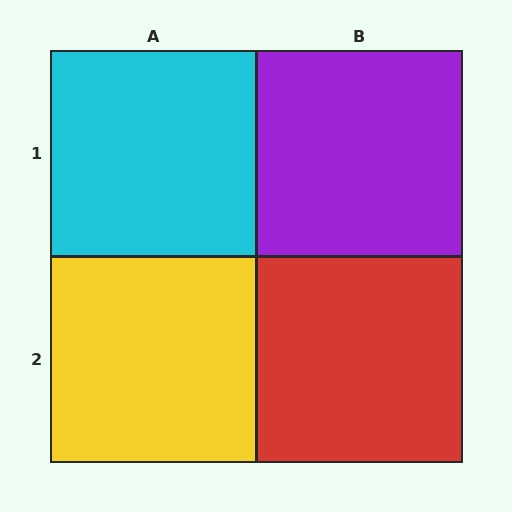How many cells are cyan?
1 cell is cyan.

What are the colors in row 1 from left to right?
Cyan, purple.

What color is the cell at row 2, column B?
Red.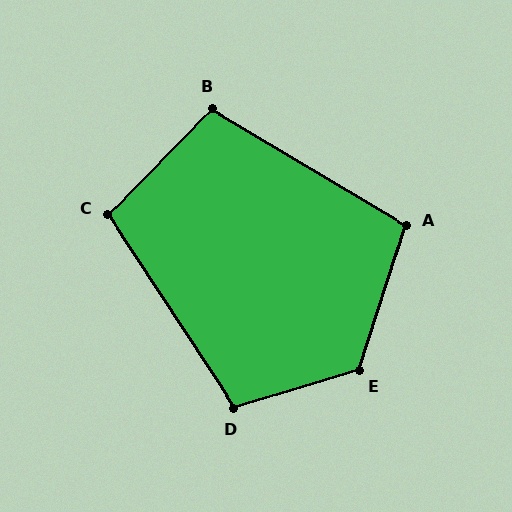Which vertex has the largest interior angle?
E, at approximately 125 degrees.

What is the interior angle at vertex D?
Approximately 106 degrees (obtuse).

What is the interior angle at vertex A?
Approximately 103 degrees (obtuse).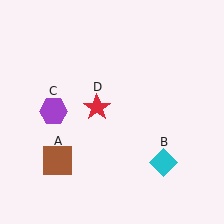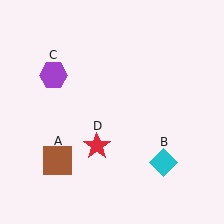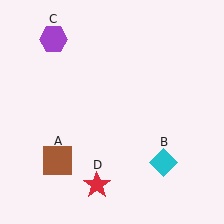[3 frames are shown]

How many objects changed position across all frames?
2 objects changed position: purple hexagon (object C), red star (object D).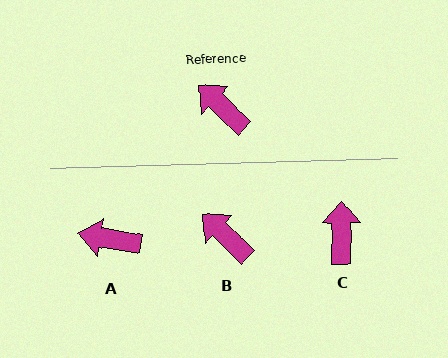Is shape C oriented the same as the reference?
No, it is off by about 46 degrees.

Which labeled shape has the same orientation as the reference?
B.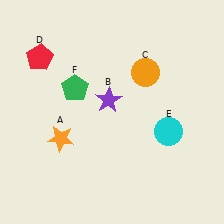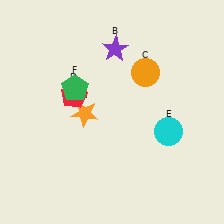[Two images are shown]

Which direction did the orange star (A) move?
The orange star (A) moved up.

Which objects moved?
The objects that moved are: the orange star (A), the purple star (B), the red pentagon (D).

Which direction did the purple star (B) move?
The purple star (B) moved up.